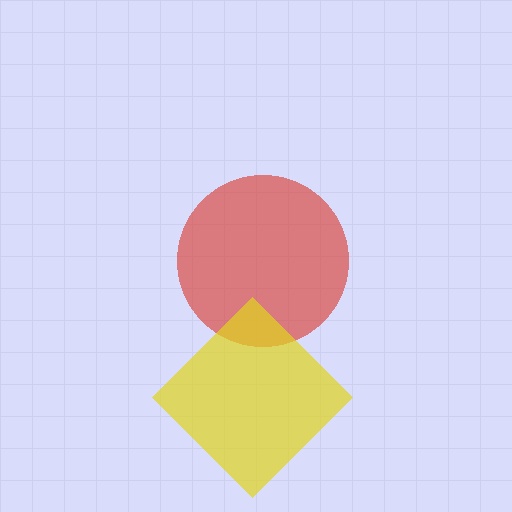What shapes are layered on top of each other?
The layered shapes are: a red circle, a yellow diamond.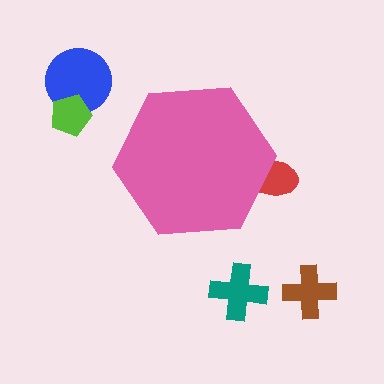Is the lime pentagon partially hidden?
No, the lime pentagon is fully visible.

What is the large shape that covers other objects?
A pink hexagon.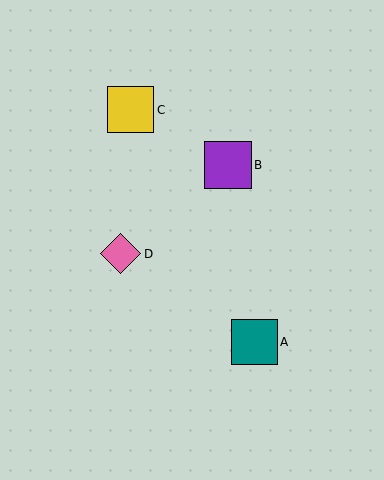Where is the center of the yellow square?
The center of the yellow square is at (131, 110).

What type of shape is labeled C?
Shape C is a yellow square.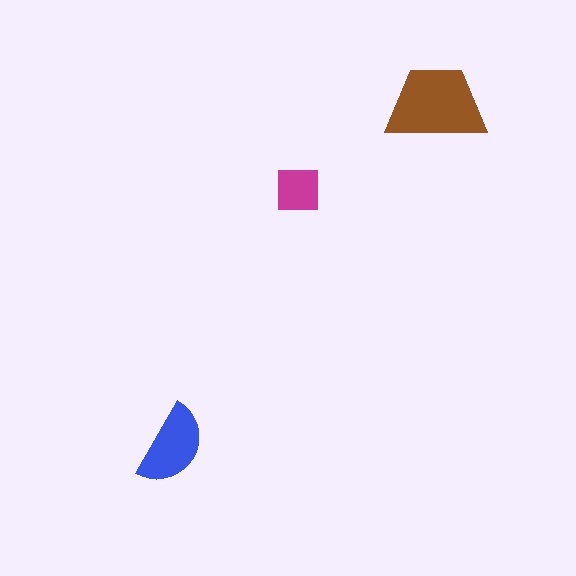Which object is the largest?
The brown trapezoid.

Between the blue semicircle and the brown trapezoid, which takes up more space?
The brown trapezoid.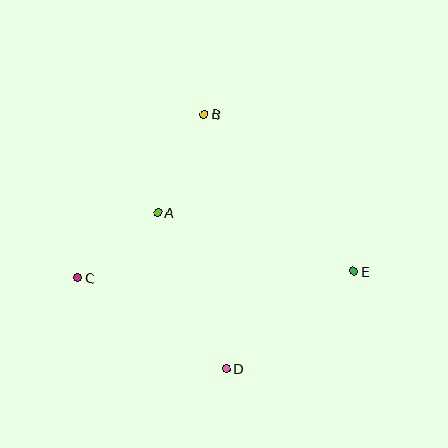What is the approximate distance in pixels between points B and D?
The distance between B and D is approximately 256 pixels.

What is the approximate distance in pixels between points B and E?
The distance between B and E is approximately 217 pixels.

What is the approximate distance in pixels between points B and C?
The distance between B and C is approximately 207 pixels.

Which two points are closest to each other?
Points A and C are closest to each other.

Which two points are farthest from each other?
Points C and E are farthest from each other.